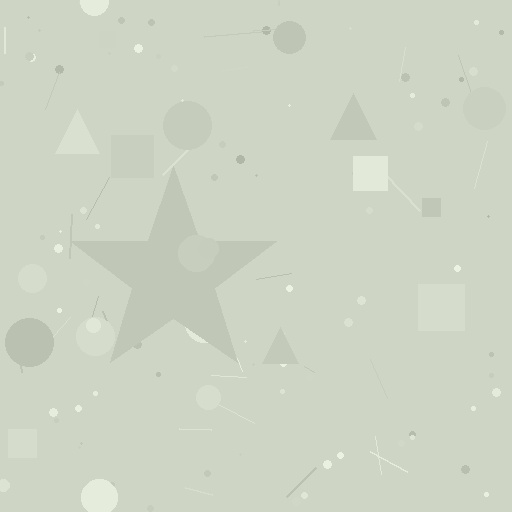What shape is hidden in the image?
A star is hidden in the image.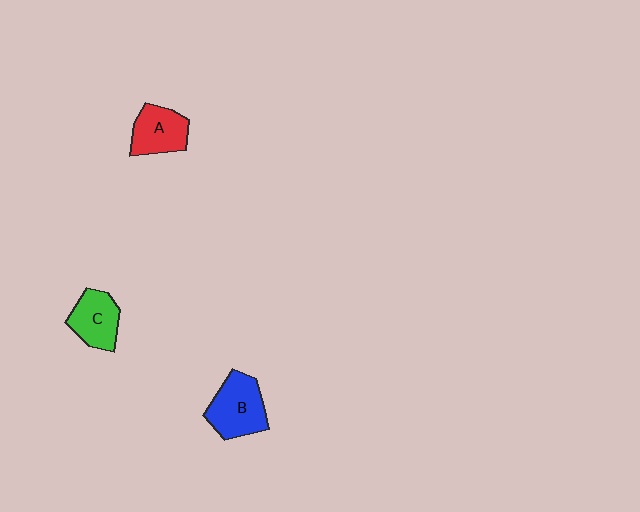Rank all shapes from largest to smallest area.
From largest to smallest: B (blue), A (red), C (green).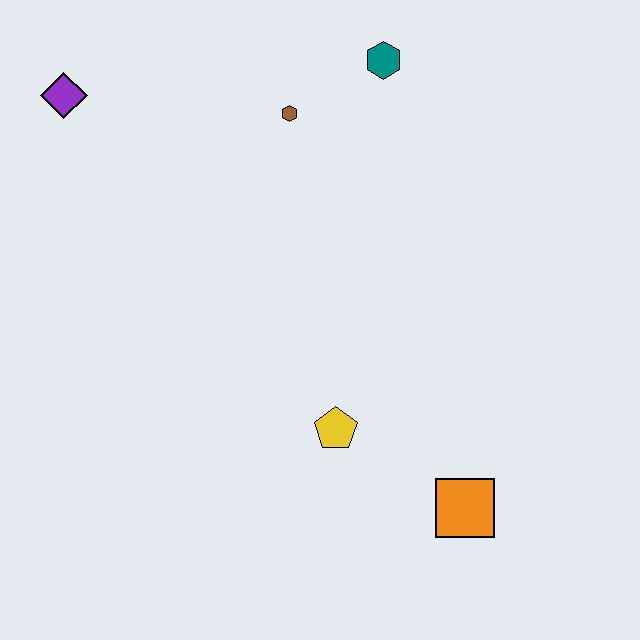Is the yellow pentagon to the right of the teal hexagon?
No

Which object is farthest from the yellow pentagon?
The purple diamond is farthest from the yellow pentagon.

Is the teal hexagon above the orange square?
Yes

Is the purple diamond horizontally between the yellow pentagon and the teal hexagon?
No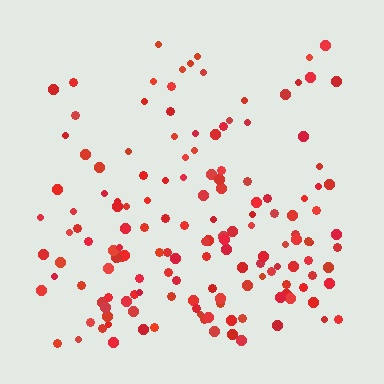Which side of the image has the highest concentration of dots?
The bottom.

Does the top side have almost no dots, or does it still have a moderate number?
Still a moderate number, just noticeably fewer than the bottom.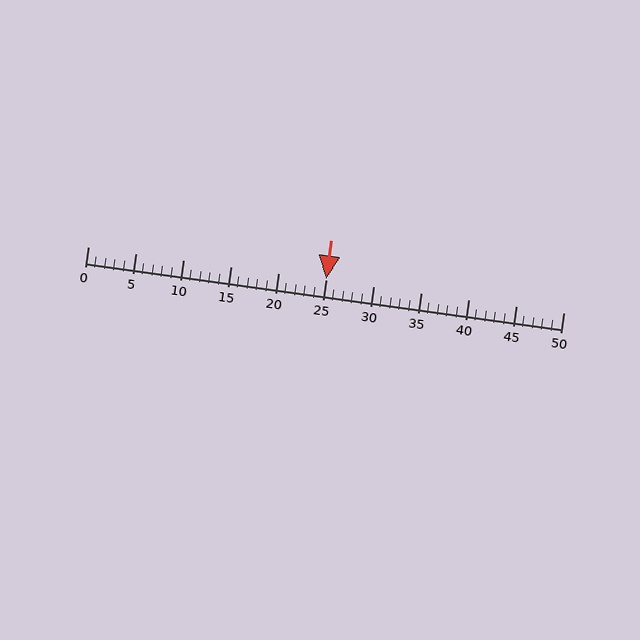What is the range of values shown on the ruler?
The ruler shows values from 0 to 50.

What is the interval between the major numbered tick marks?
The major tick marks are spaced 5 units apart.